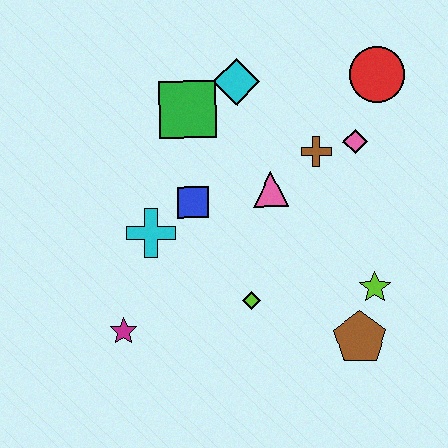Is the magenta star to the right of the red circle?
No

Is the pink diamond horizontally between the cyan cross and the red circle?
Yes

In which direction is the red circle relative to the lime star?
The red circle is above the lime star.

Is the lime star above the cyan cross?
No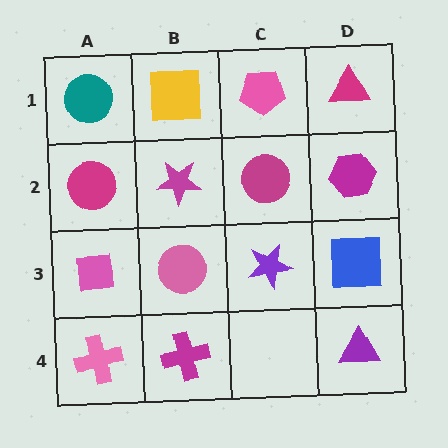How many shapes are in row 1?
4 shapes.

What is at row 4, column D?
A purple triangle.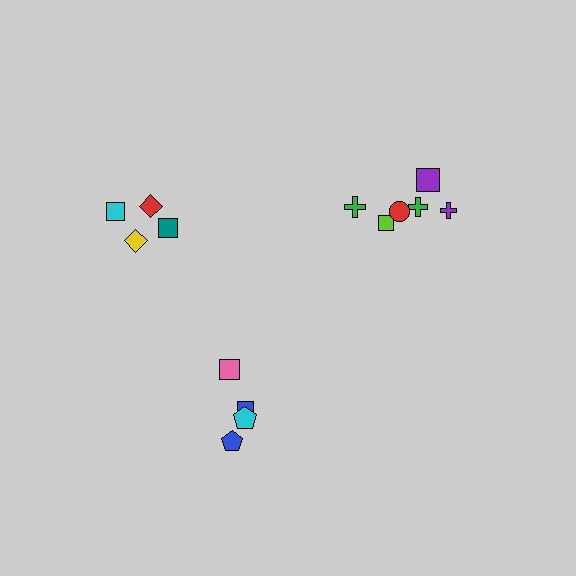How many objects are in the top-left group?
There are 4 objects.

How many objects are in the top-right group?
There are 6 objects.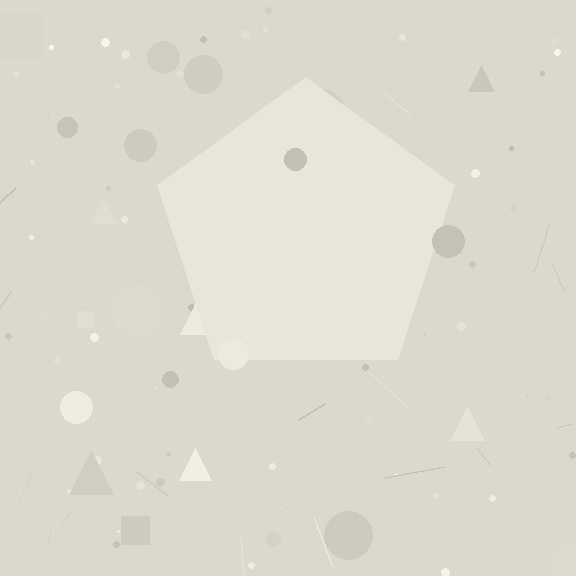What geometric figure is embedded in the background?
A pentagon is embedded in the background.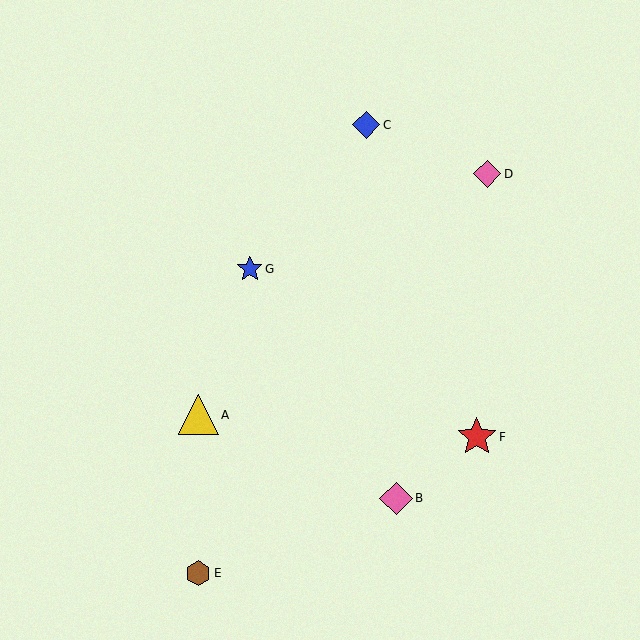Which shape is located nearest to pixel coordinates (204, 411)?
The yellow triangle (labeled A) at (199, 415) is nearest to that location.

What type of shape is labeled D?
Shape D is a pink diamond.